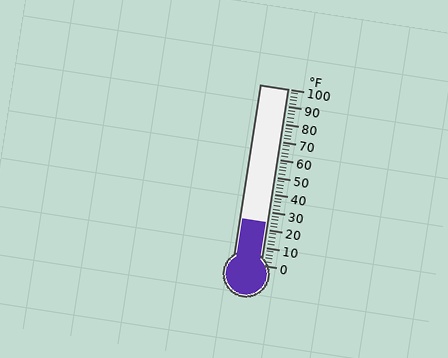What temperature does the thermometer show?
The thermometer shows approximately 24°F.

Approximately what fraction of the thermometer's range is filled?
The thermometer is filled to approximately 25% of its range.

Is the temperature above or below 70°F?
The temperature is below 70°F.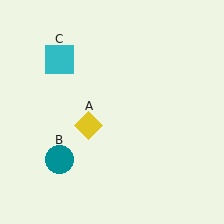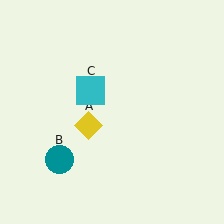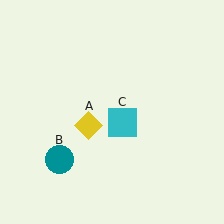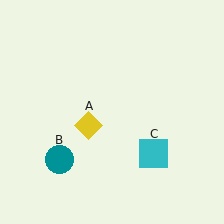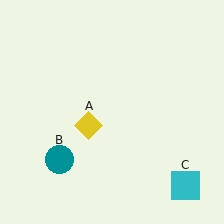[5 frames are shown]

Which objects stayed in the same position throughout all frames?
Yellow diamond (object A) and teal circle (object B) remained stationary.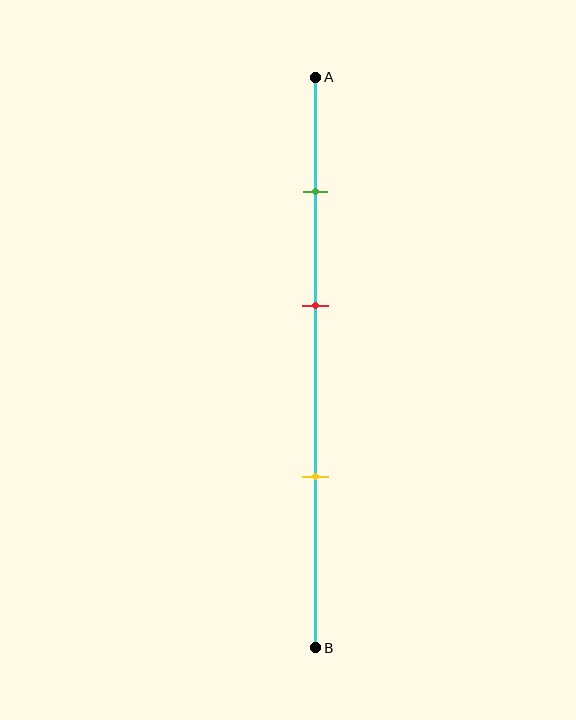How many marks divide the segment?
There are 3 marks dividing the segment.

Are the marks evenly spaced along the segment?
Yes, the marks are approximately evenly spaced.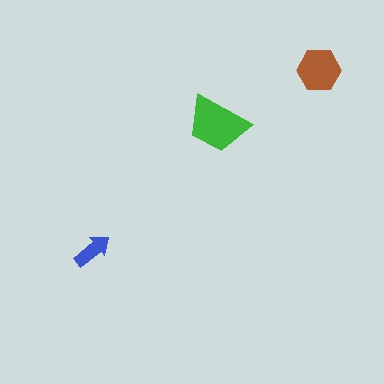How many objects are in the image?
There are 3 objects in the image.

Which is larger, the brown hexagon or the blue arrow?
The brown hexagon.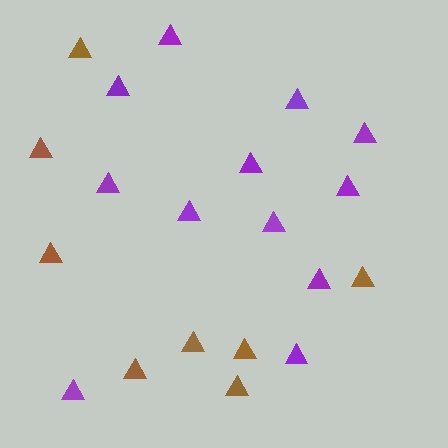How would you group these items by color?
There are 2 groups: one group of purple triangles (12) and one group of brown triangles (8).